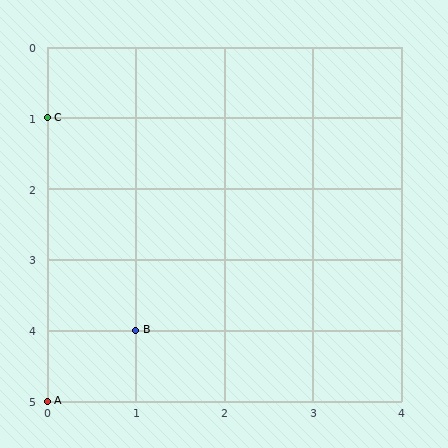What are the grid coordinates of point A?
Point A is at grid coordinates (0, 5).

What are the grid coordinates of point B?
Point B is at grid coordinates (1, 4).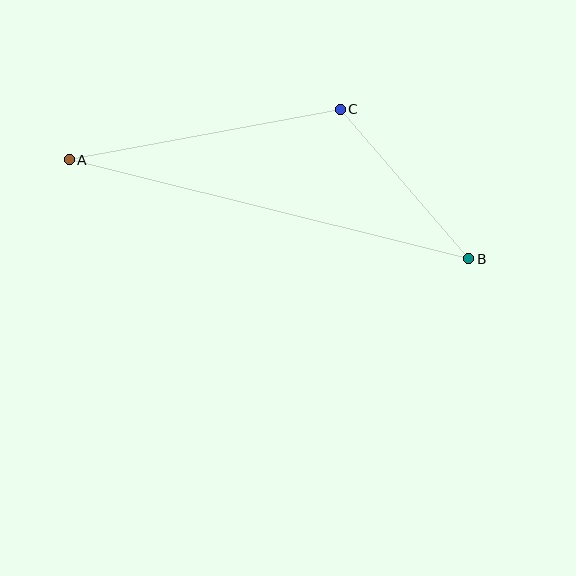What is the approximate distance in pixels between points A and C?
The distance between A and C is approximately 276 pixels.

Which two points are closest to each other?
Points B and C are closest to each other.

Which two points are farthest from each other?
Points A and B are farthest from each other.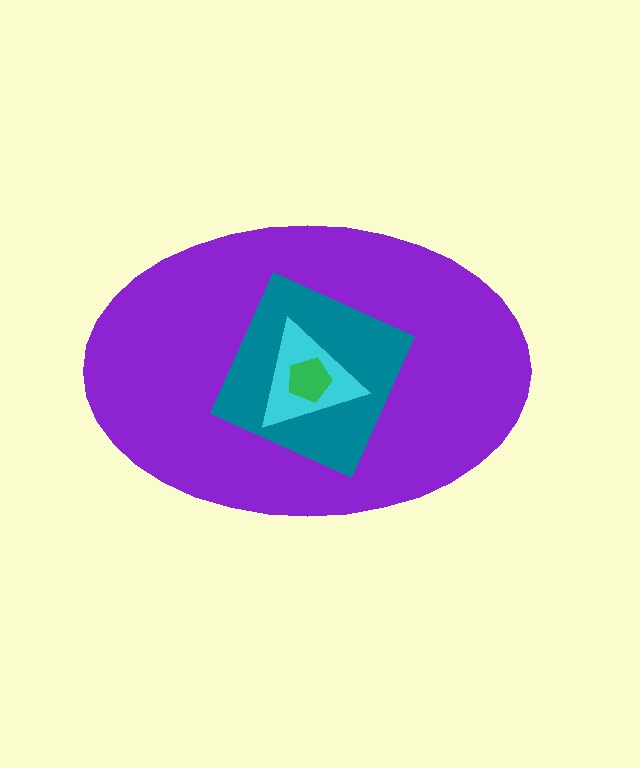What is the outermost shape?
The purple ellipse.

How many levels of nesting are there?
4.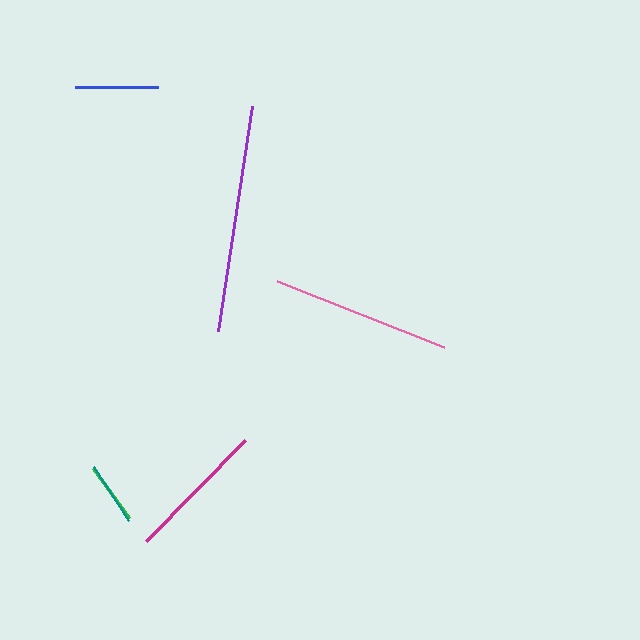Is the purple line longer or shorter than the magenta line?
The purple line is longer than the magenta line.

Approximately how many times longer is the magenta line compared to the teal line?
The magenta line is approximately 2.2 times the length of the teal line.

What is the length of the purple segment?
The purple segment is approximately 228 pixels long.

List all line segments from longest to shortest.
From longest to shortest: purple, pink, magenta, blue, teal, green.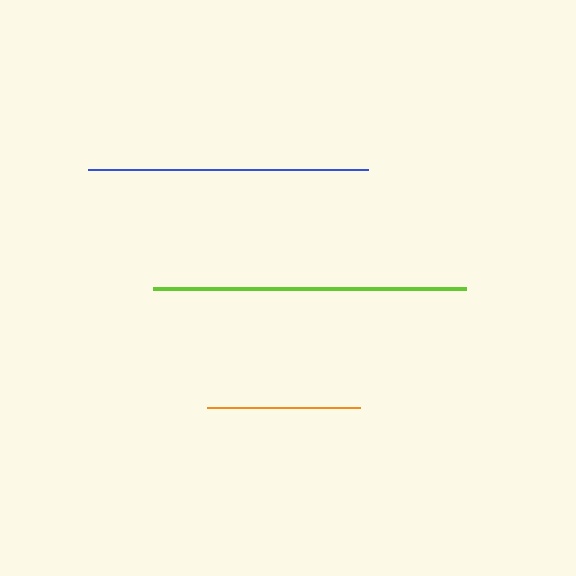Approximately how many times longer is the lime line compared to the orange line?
The lime line is approximately 2.0 times the length of the orange line.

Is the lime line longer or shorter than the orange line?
The lime line is longer than the orange line.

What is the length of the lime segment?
The lime segment is approximately 312 pixels long.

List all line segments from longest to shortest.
From longest to shortest: lime, blue, orange.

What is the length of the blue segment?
The blue segment is approximately 280 pixels long.